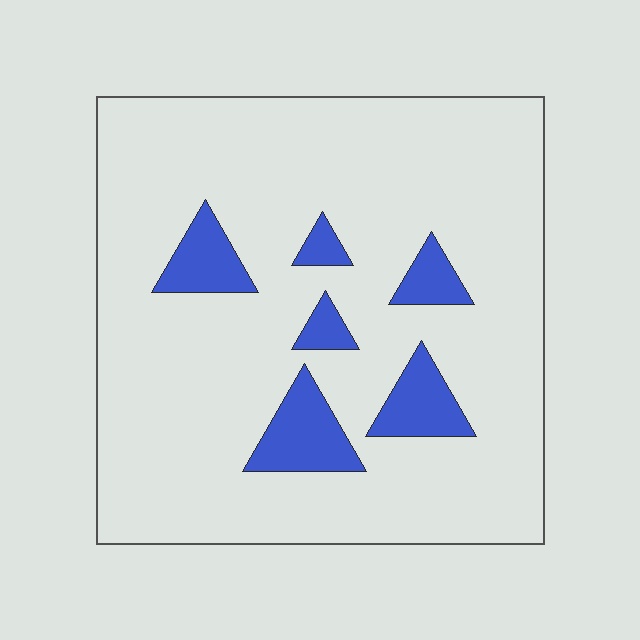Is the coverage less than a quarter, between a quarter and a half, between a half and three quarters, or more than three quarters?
Less than a quarter.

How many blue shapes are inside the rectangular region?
6.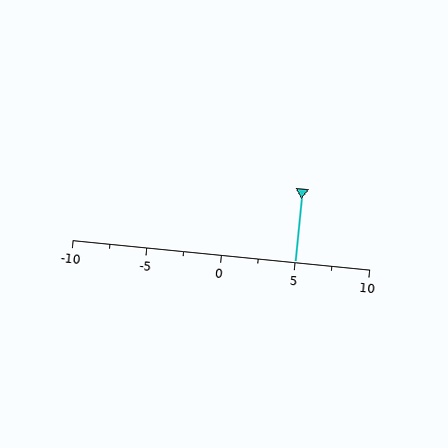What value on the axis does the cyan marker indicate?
The marker indicates approximately 5.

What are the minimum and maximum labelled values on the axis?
The axis runs from -10 to 10.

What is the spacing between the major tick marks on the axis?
The major ticks are spaced 5 apart.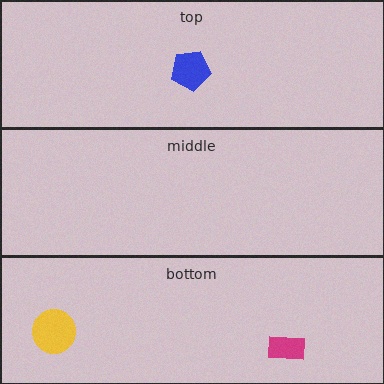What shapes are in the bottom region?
The yellow circle, the magenta rectangle.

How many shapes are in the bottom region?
2.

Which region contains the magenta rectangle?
The bottom region.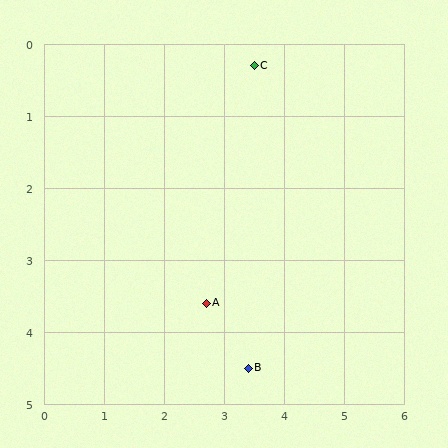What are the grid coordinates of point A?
Point A is at approximately (2.7, 3.6).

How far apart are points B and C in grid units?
Points B and C are about 4.2 grid units apart.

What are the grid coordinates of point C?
Point C is at approximately (3.5, 0.3).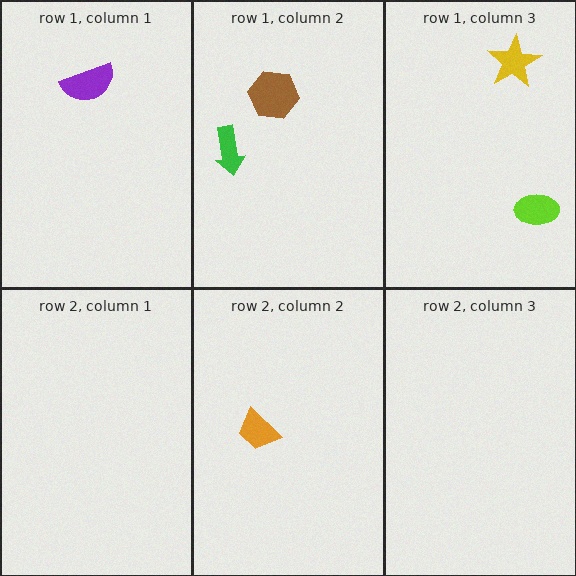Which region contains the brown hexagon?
The row 1, column 2 region.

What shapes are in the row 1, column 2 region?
The green arrow, the brown hexagon.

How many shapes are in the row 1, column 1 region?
1.